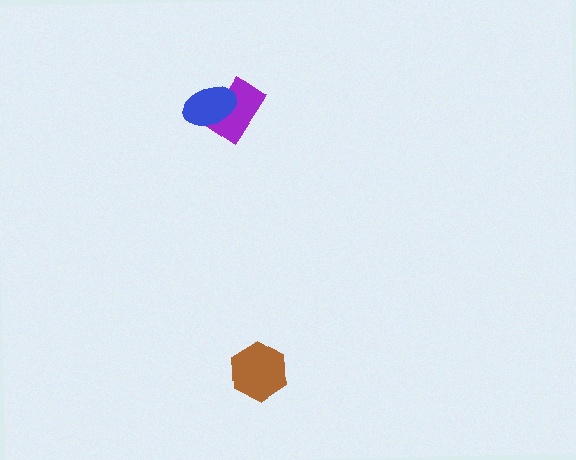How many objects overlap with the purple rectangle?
1 object overlaps with the purple rectangle.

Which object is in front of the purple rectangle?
The blue ellipse is in front of the purple rectangle.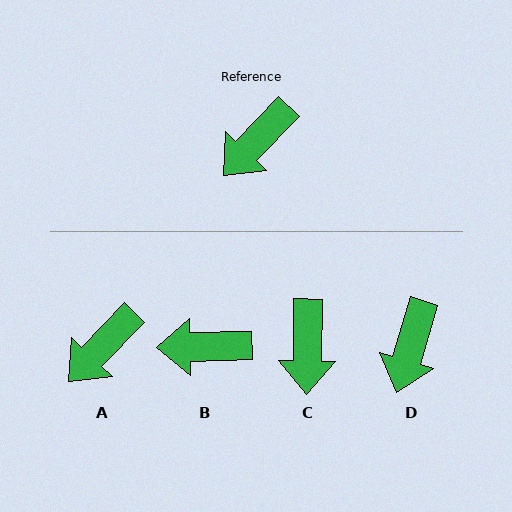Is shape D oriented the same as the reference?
No, it is off by about 27 degrees.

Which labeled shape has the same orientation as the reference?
A.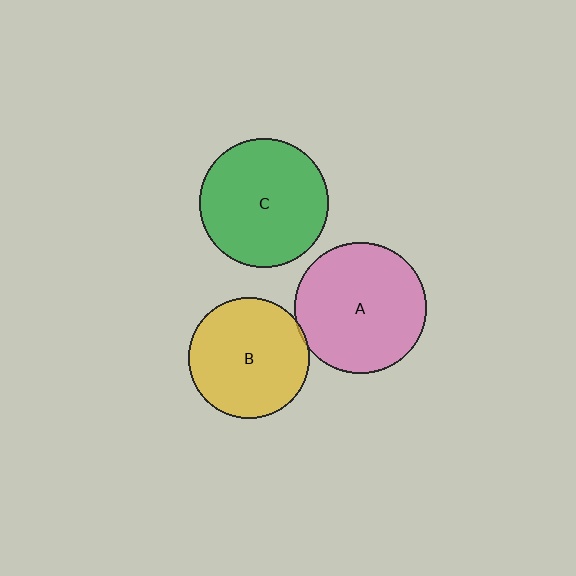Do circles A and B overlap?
Yes.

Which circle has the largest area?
Circle A (pink).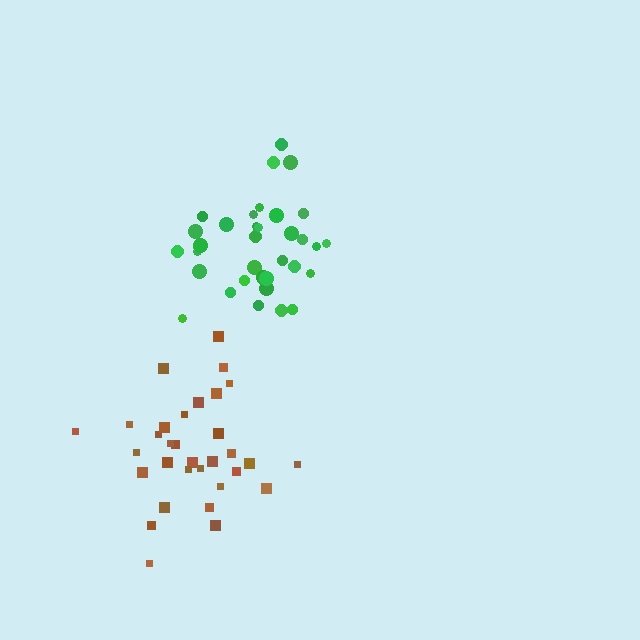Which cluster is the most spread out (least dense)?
Brown.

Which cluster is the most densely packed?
Green.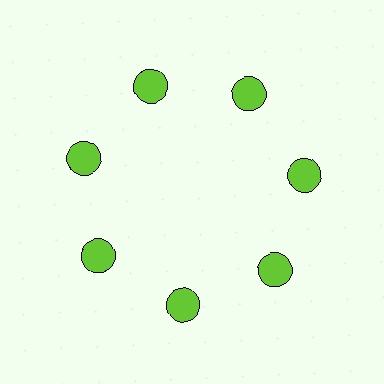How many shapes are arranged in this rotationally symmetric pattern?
There are 7 shapes, arranged in 7 groups of 1.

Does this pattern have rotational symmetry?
Yes, this pattern has 7-fold rotational symmetry. It looks the same after rotating 51 degrees around the center.